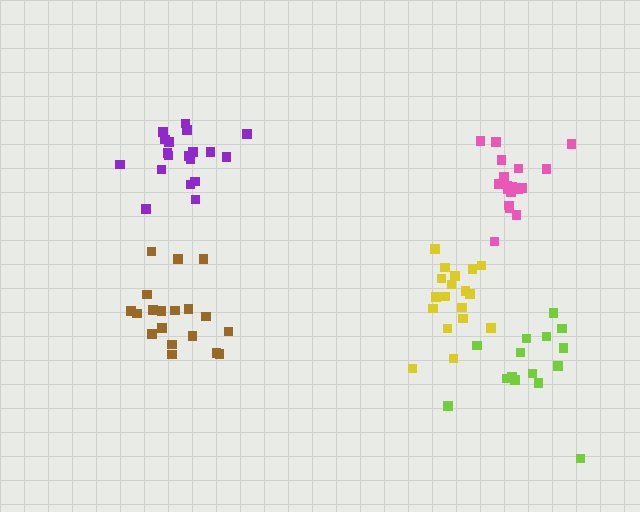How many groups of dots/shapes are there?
There are 5 groups.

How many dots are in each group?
Group 1: 19 dots, Group 2: 19 dots, Group 3: 18 dots, Group 4: 19 dots, Group 5: 15 dots (90 total).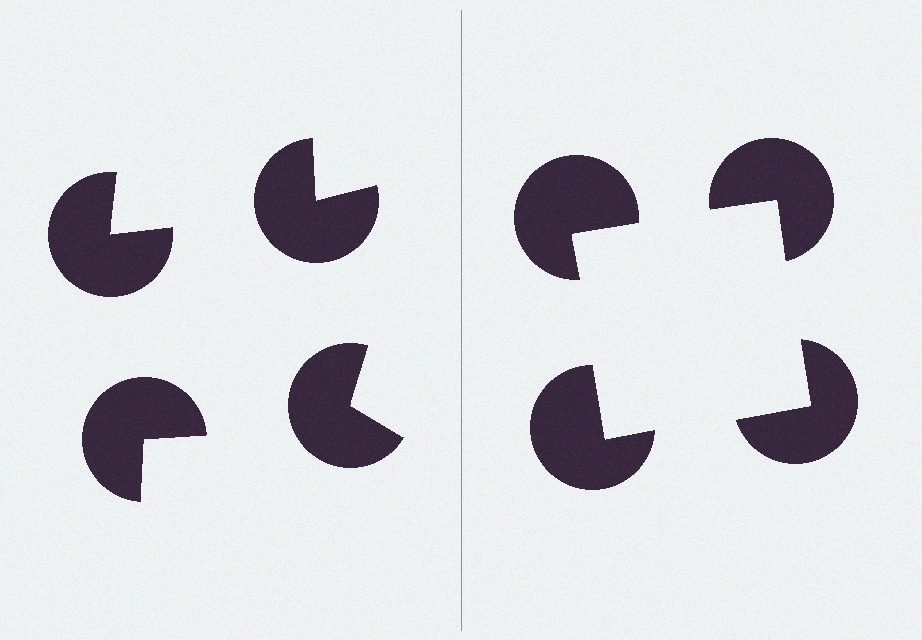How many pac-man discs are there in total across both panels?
8 — 4 on each side.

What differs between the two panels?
The pac-man discs are positioned identically on both sides; only the wedge orientations differ. On the right they align to a square; on the left they are misaligned.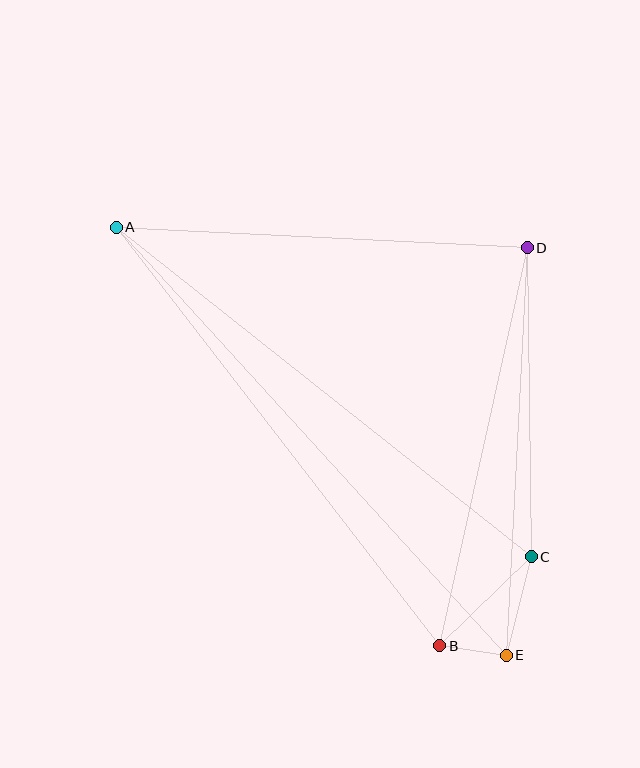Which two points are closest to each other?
Points B and E are closest to each other.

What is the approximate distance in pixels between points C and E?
The distance between C and E is approximately 101 pixels.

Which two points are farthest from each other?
Points A and E are farthest from each other.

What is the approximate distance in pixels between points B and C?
The distance between B and C is approximately 128 pixels.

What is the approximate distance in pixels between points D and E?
The distance between D and E is approximately 408 pixels.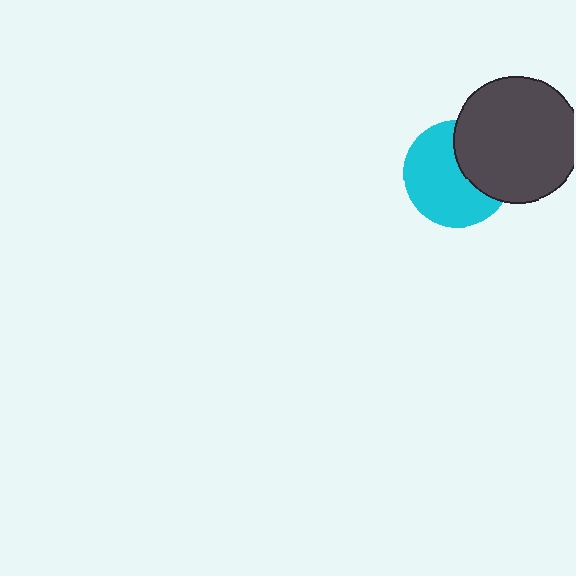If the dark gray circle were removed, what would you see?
You would see the complete cyan circle.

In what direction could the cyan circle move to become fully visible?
The cyan circle could move left. That would shift it out from behind the dark gray circle entirely.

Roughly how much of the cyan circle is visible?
About half of it is visible (roughly 64%).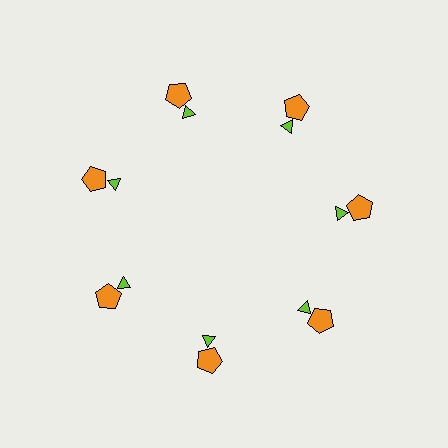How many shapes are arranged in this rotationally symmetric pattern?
There are 14 shapes, arranged in 7 groups of 2.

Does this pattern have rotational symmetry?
Yes, this pattern has 7-fold rotational symmetry. It looks the same after rotating 51 degrees around the center.